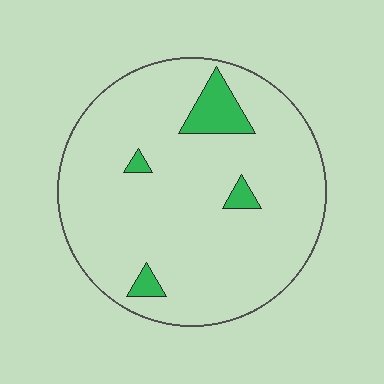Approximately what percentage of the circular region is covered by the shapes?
Approximately 10%.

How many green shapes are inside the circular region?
4.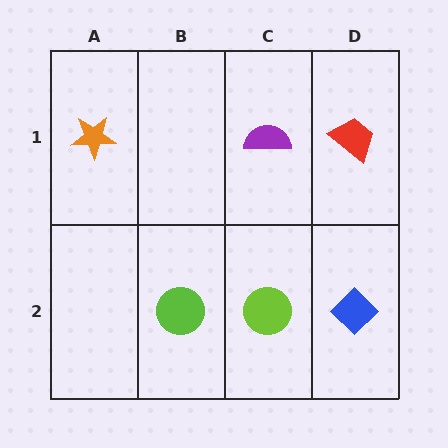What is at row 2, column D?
A blue diamond.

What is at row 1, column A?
An orange star.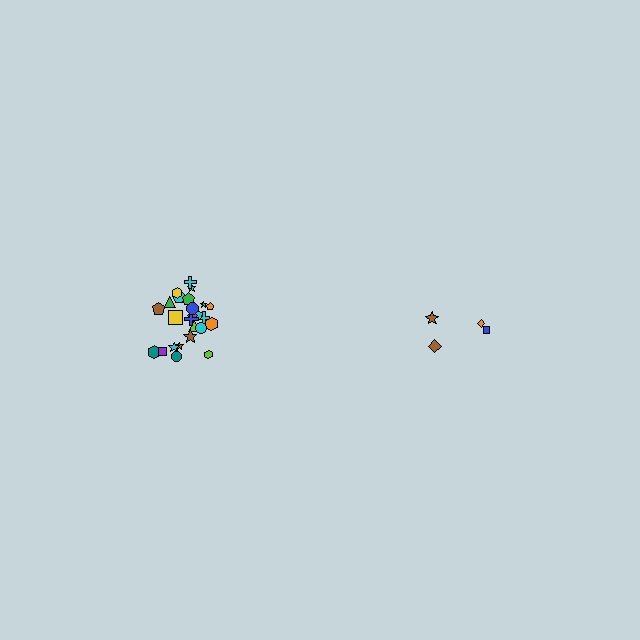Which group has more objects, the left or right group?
The left group.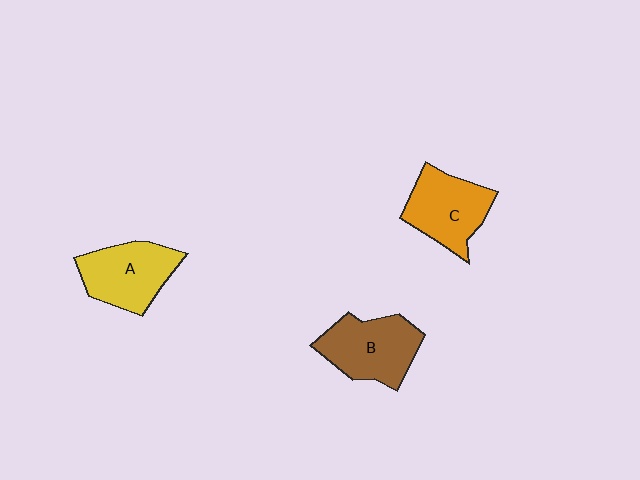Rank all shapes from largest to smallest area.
From largest to smallest: B (brown), A (yellow), C (orange).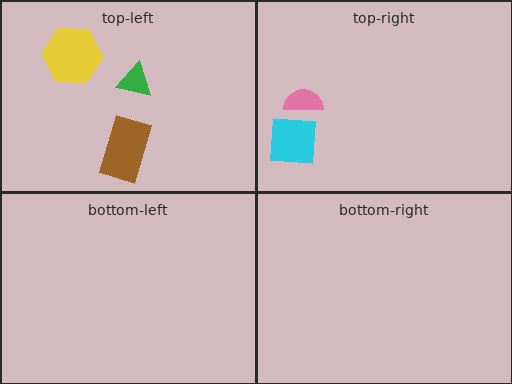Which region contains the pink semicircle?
The top-right region.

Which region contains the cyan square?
The top-right region.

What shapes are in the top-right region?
The pink semicircle, the cyan square.